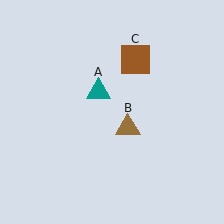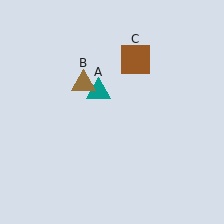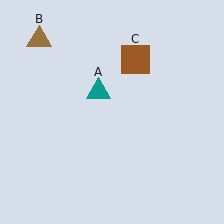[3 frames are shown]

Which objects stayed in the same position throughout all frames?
Teal triangle (object A) and brown square (object C) remained stationary.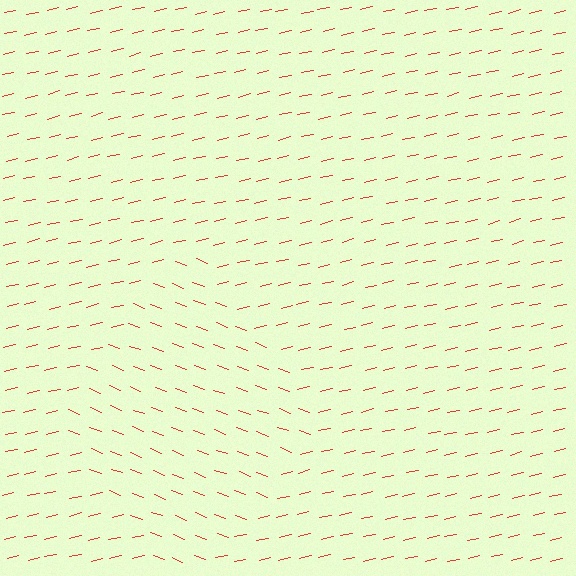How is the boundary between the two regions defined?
The boundary is defined purely by a change in line orientation (approximately 34 degrees difference). All lines are the same color and thickness.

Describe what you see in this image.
The image is filled with small red line segments. A diamond region in the image has lines oriented differently from the surrounding lines, creating a visible texture boundary.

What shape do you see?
I see a diamond.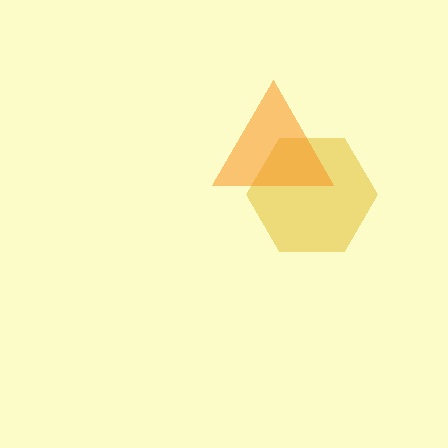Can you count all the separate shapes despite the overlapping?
Yes, there are 2 separate shapes.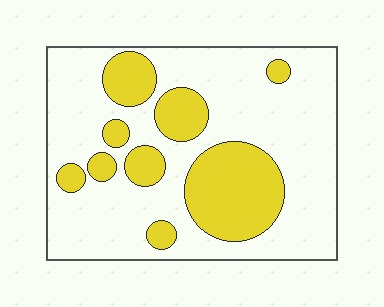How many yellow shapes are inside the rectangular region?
9.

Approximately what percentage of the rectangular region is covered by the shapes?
Approximately 30%.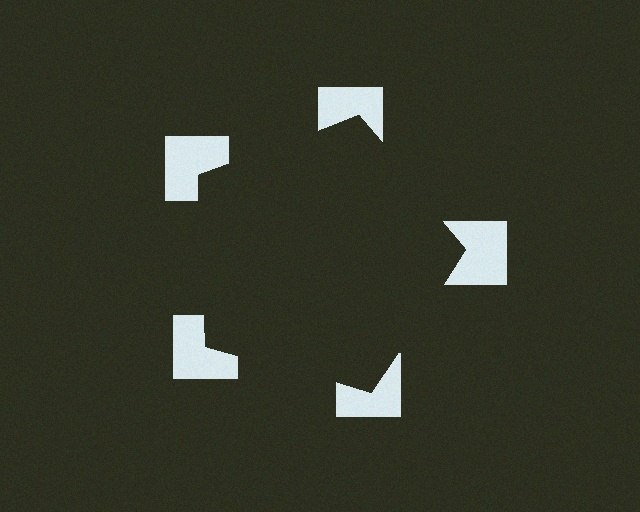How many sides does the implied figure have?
5 sides.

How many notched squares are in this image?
There are 5 — one at each vertex of the illusory pentagon.